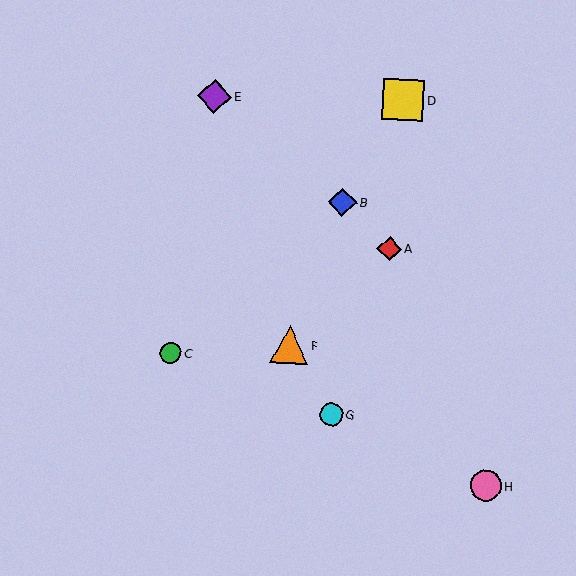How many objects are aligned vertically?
2 objects (B, G) are aligned vertically.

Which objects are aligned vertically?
Objects B, G are aligned vertically.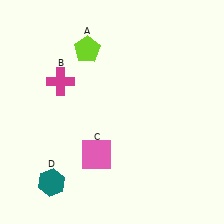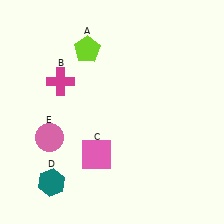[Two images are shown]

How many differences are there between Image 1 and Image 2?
There is 1 difference between the two images.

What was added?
A pink circle (E) was added in Image 2.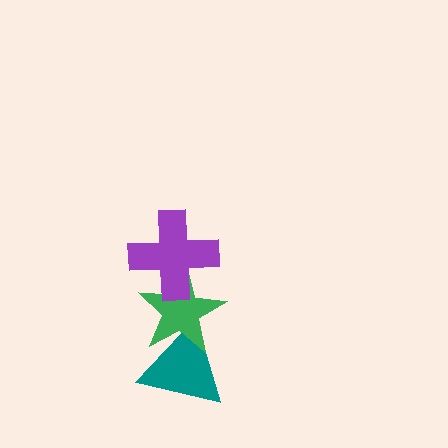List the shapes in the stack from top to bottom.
From top to bottom: the purple cross, the green star, the teal triangle.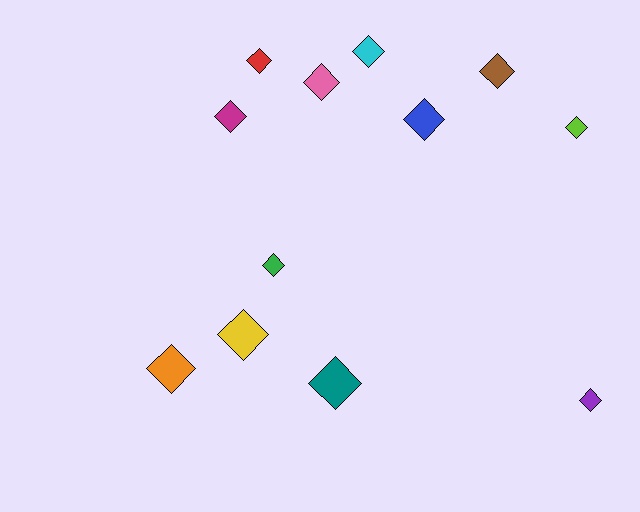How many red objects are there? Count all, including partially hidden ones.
There is 1 red object.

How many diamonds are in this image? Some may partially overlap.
There are 12 diamonds.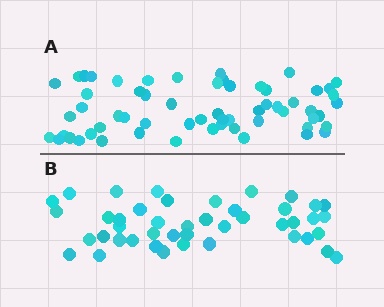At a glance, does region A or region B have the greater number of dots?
Region A (the top region) has more dots.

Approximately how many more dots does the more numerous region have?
Region A has approximately 15 more dots than region B.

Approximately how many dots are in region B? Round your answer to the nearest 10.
About 40 dots. (The exact count is 44, which rounds to 40.)